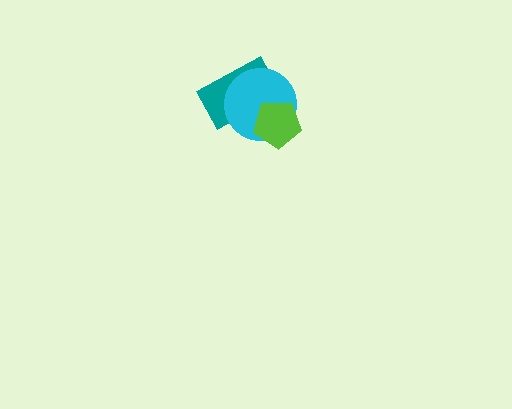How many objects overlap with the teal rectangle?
2 objects overlap with the teal rectangle.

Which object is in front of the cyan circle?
The lime pentagon is in front of the cyan circle.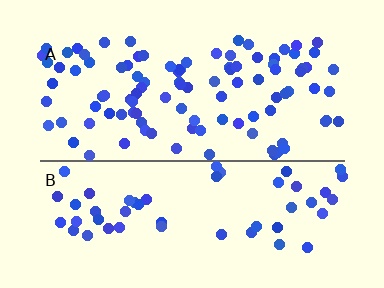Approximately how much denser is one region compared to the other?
Approximately 1.8× — region A over region B.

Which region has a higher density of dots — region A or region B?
A (the top).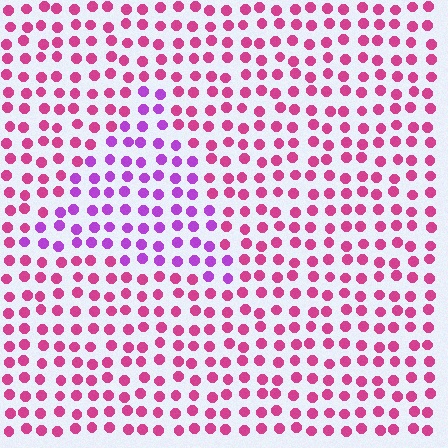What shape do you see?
I see a triangle.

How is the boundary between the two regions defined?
The boundary is defined purely by a slight shift in hue (about 40 degrees). Spacing, size, and orientation are identical on both sides.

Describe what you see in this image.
The image is filled with small magenta elements in a uniform arrangement. A triangle-shaped region is visible where the elements are tinted to a slightly different hue, forming a subtle color boundary.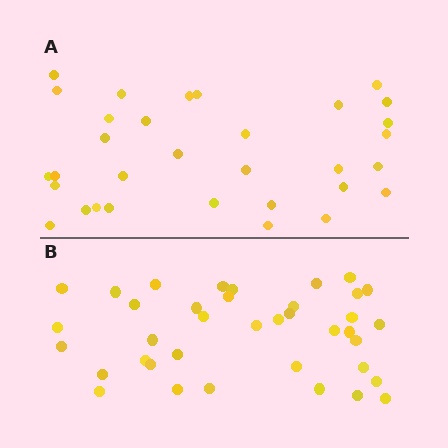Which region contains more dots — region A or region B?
Region B (the bottom region) has more dots.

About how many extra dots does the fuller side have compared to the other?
Region B has about 6 more dots than region A.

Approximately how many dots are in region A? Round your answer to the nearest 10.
About 30 dots. (The exact count is 32, which rounds to 30.)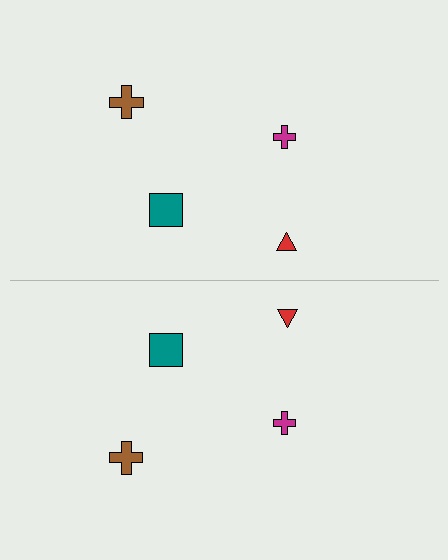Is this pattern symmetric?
Yes, this pattern has bilateral (reflection) symmetry.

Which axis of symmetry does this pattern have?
The pattern has a horizontal axis of symmetry running through the center of the image.